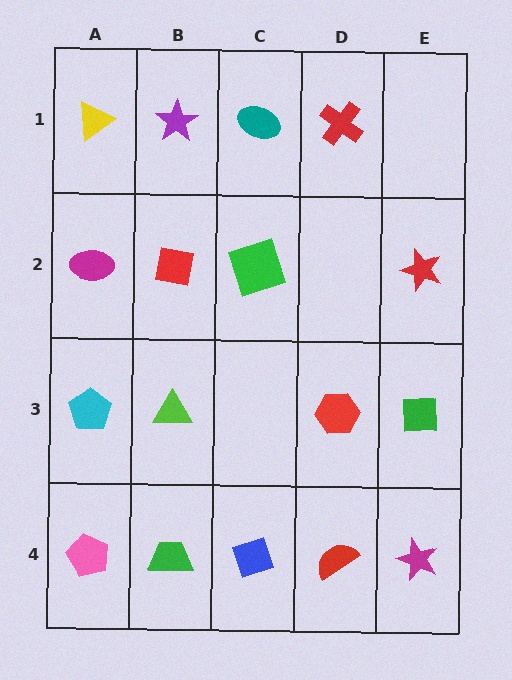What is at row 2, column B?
A red square.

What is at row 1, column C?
A teal ellipse.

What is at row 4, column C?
A blue diamond.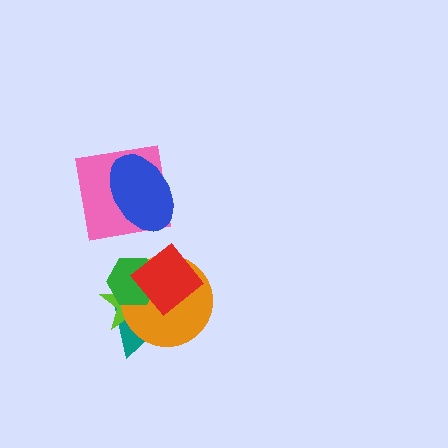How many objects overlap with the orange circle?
4 objects overlap with the orange circle.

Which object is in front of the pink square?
The blue ellipse is in front of the pink square.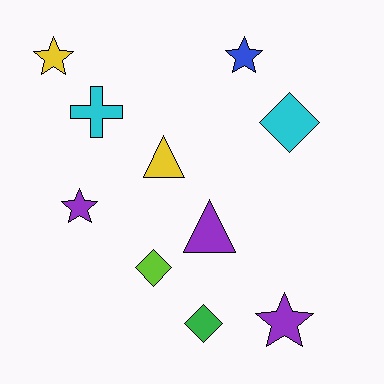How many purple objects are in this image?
There are 3 purple objects.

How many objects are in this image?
There are 10 objects.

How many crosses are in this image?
There is 1 cross.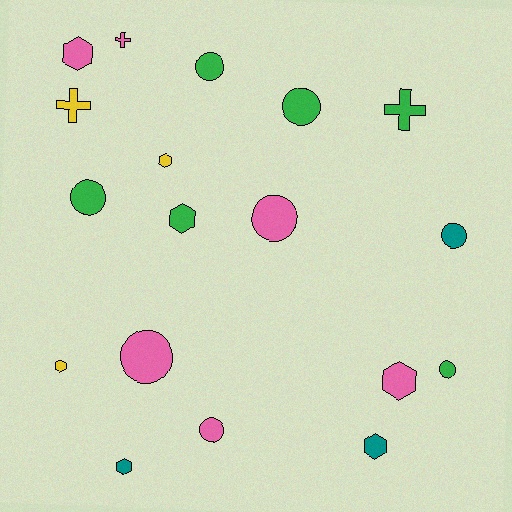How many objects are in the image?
There are 18 objects.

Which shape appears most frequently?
Circle, with 8 objects.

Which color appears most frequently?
Pink, with 6 objects.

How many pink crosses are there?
There is 1 pink cross.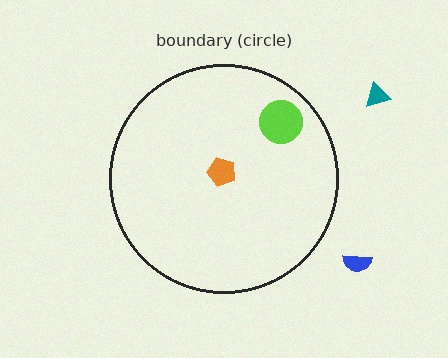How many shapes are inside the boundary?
2 inside, 2 outside.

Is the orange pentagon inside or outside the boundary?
Inside.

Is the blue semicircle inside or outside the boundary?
Outside.